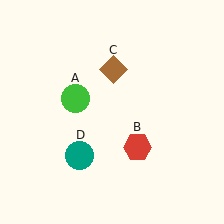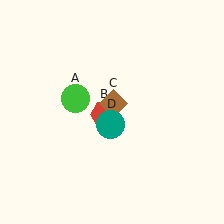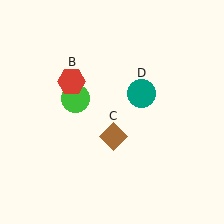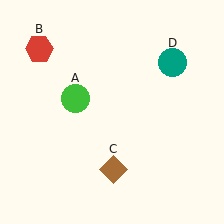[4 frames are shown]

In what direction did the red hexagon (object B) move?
The red hexagon (object B) moved up and to the left.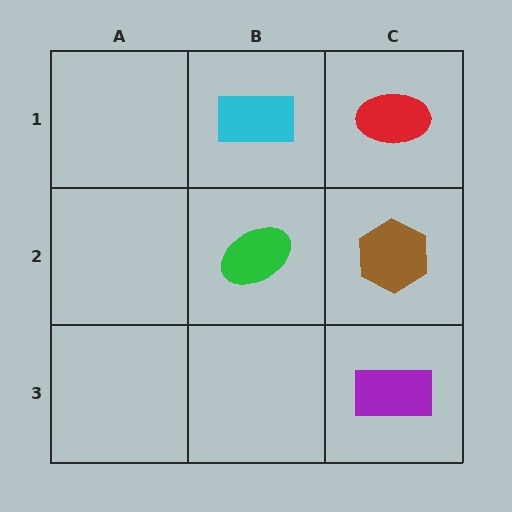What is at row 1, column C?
A red ellipse.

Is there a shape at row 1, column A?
No, that cell is empty.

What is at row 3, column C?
A purple rectangle.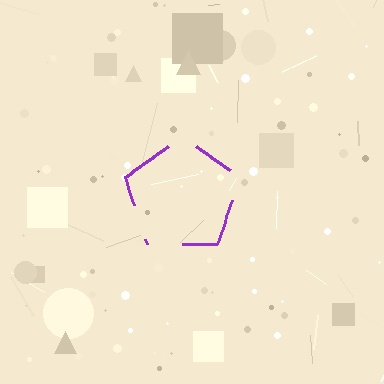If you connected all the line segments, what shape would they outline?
They would outline a pentagon.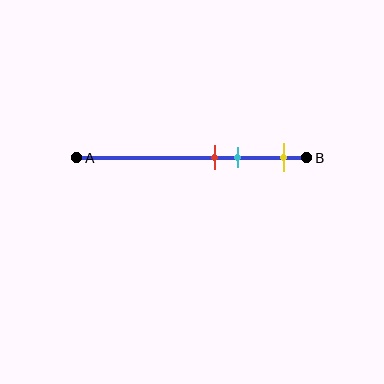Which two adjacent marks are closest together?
The red and cyan marks are the closest adjacent pair.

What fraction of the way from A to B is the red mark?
The red mark is approximately 60% (0.6) of the way from A to B.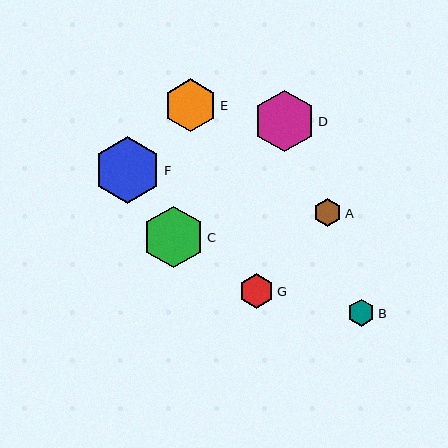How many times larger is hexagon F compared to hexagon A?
Hexagon F is approximately 2.4 times the size of hexagon A.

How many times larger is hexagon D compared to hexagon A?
Hexagon D is approximately 2.2 times the size of hexagon A.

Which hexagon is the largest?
Hexagon F is the largest with a size of approximately 67 pixels.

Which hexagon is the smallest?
Hexagon B is the smallest with a size of approximately 27 pixels.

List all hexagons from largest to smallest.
From largest to smallest: F, D, C, E, G, A, B.